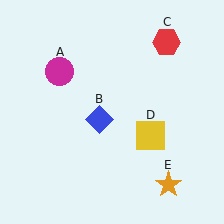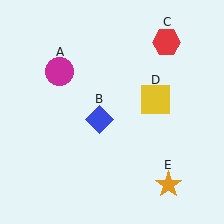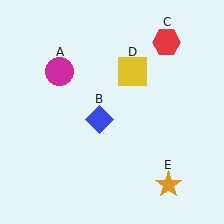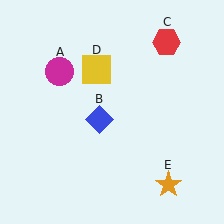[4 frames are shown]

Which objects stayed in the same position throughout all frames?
Magenta circle (object A) and blue diamond (object B) and red hexagon (object C) and orange star (object E) remained stationary.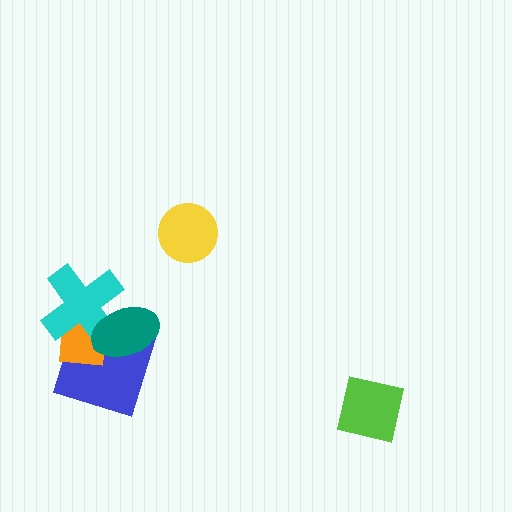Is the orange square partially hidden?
Yes, it is partially covered by another shape.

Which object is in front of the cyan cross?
The teal ellipse is in front of the cyan cross.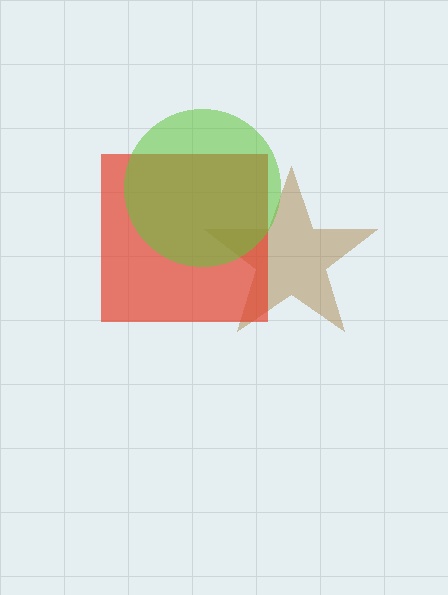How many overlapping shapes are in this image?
There are 3 overlapping shapes in the image.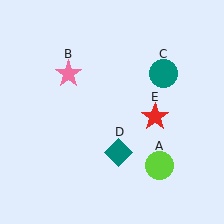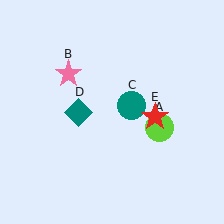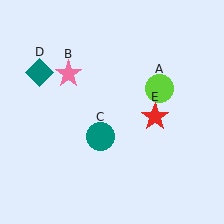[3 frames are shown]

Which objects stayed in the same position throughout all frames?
Pink star (object B) and red star (object E) remained stationary.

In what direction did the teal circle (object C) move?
The teal circle (object C) moved down and to the left.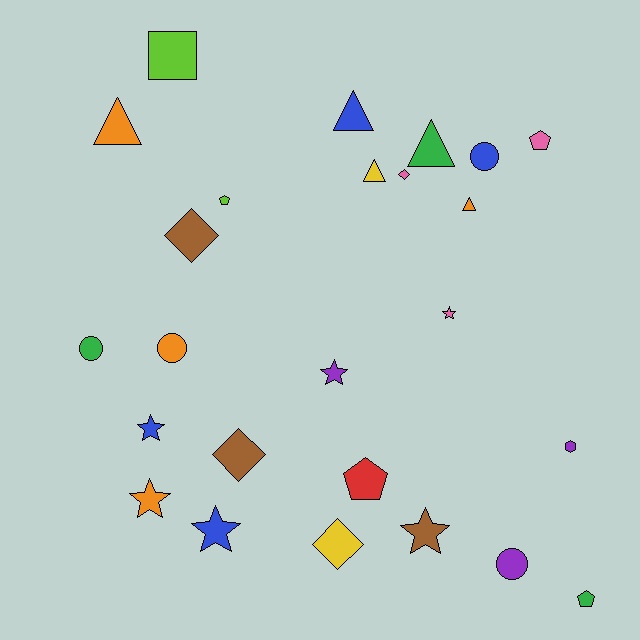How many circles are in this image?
There are 4 circles.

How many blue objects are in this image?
There are 4 blue objects.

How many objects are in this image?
There are 25 objects.